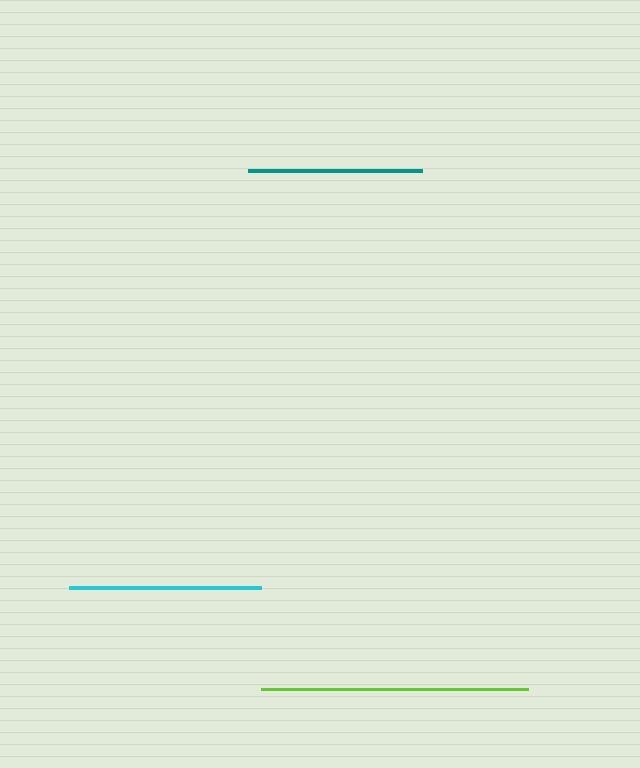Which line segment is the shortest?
The teal line is the shortest at approximately 174 pixels.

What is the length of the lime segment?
The lime segment is approximately 267 pixels long.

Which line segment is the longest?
The lime line is the longest at approximately 267 pixels.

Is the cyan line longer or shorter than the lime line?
The lime line is longer than the cyan line.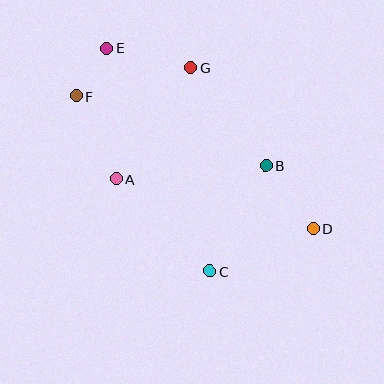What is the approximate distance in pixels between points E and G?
The distance between E and G is approximately 86 pixels.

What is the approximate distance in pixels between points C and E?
The distance between C and E is approximately 246 pixels.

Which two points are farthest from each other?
Points D and E are farthest from each other.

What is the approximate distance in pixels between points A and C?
The distance between A and C is approximately 131 pixels.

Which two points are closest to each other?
Points E and F are closest to each other.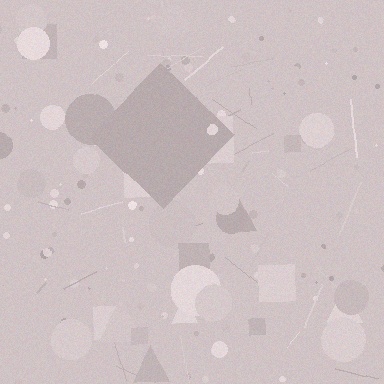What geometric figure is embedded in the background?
A diamond is embedded in the background.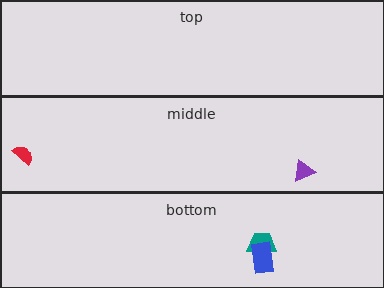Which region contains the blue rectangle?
The bottom region.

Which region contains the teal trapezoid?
The bottom region.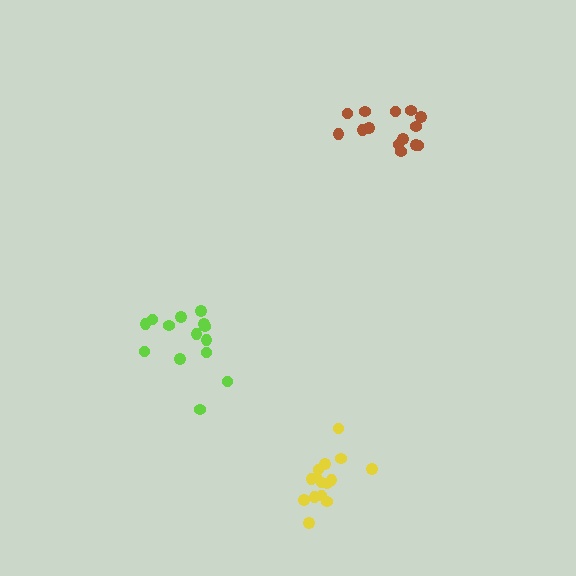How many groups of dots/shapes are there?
There are 3 groups.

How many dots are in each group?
Group 1: 14 dots, Group 2: 14 dots, Group 3: 15 dots (43 total).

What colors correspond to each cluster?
The clusters are colored: brown, lime, yellow.